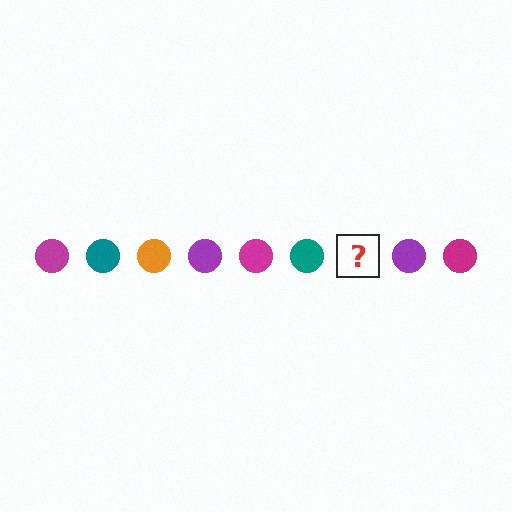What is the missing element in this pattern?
The missing element is an orange circle.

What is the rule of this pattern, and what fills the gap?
The rule is that the pattern cycles through magenta, teal, orange, purple circles. The gap should be filled with an orange circle.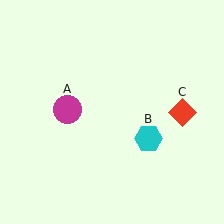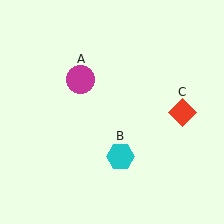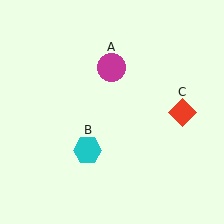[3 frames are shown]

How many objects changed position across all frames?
2 objects changed position: magenta circle (object A), cyan hexagon (object B).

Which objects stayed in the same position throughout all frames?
Red diamond (object C) remained stationary.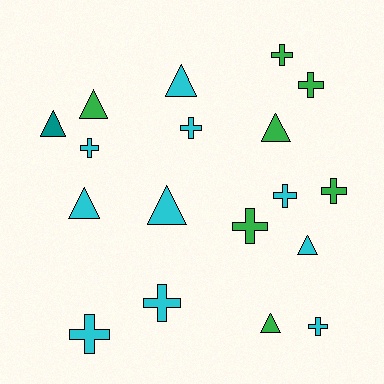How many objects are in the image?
There are 18 objects.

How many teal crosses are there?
There are no teal crosses.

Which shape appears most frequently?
Cross, with 10 objects.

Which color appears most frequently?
Cyan, with 10 objects.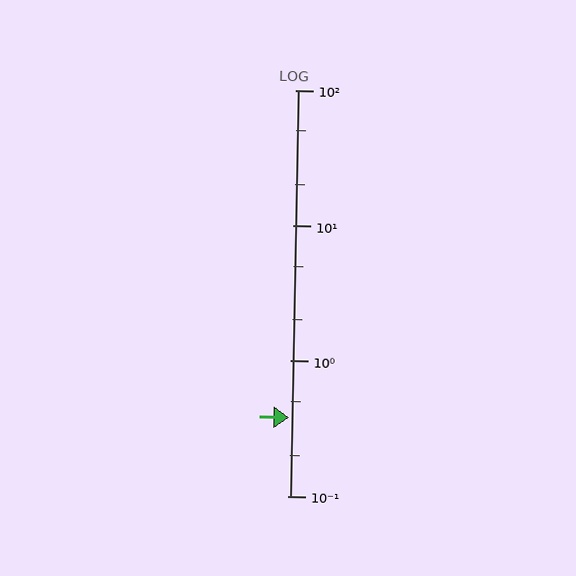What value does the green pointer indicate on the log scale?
The pointer indicates approximately 0.38.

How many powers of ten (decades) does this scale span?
The scale spans 3 decades, from 0.1 to 100.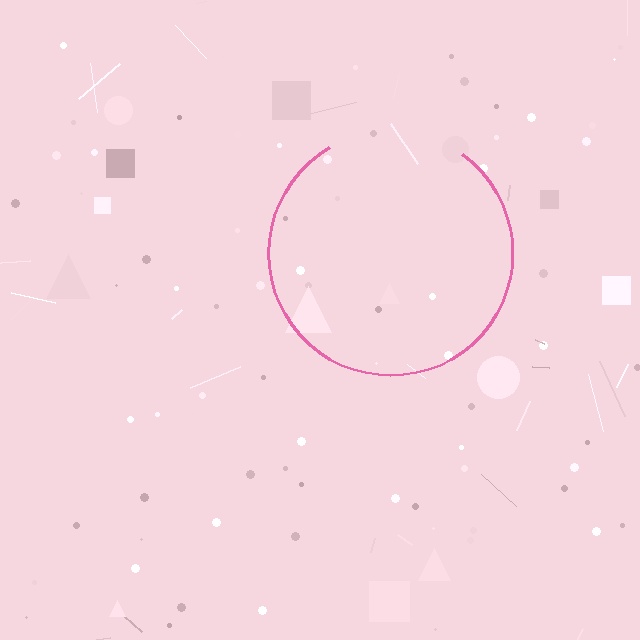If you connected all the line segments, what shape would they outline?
They would outline a circle.